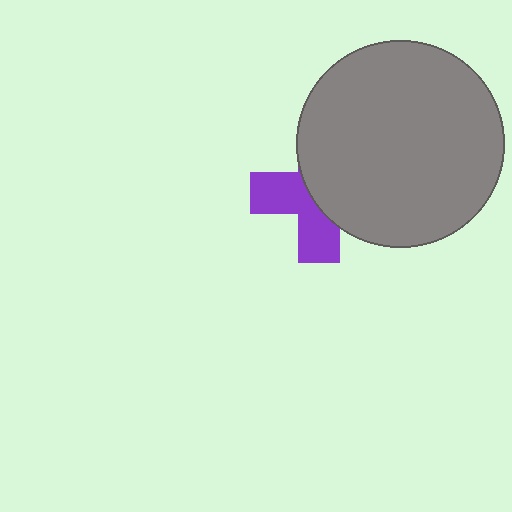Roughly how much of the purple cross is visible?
A small part of it is visible (roughly 45%).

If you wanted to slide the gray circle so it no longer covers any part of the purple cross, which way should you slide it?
Slide it right — that is the most direct way to separate the two shapes.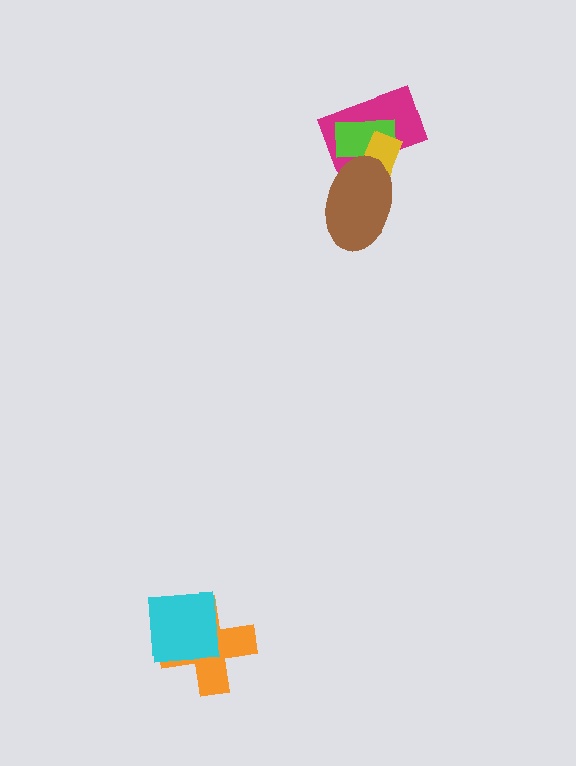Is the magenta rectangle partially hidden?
Yes, it is partially covered by another shape.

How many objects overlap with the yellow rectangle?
3 objects overlap with the yellow rectangle.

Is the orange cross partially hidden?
Yes, it is partially covered by another shape.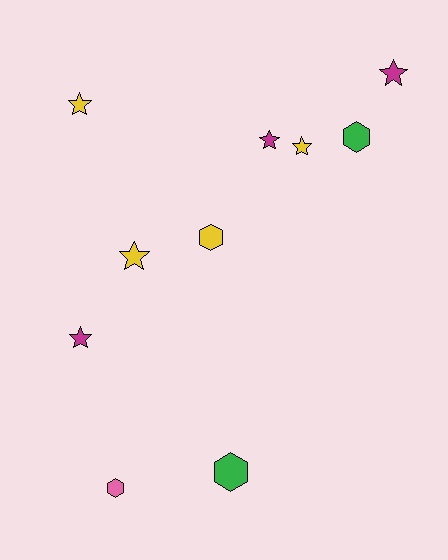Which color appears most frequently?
Yellow, with 4 objects.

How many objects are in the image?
There are 10 objects.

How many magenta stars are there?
There are 3 magenta stars.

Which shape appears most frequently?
Star, with 6 objects.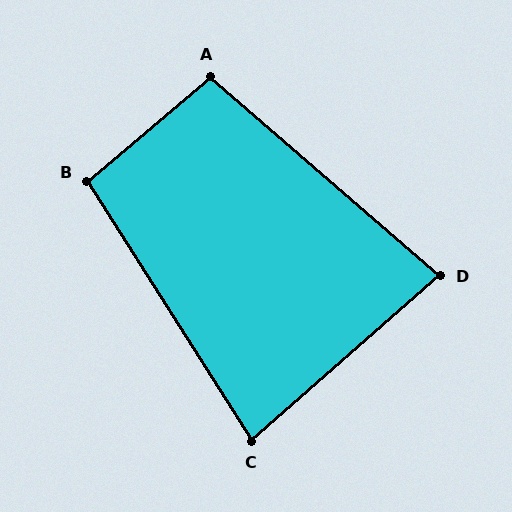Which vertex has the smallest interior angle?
C, at approximately 81 degrees.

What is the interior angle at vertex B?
Approximately 98 degrees (obtuse).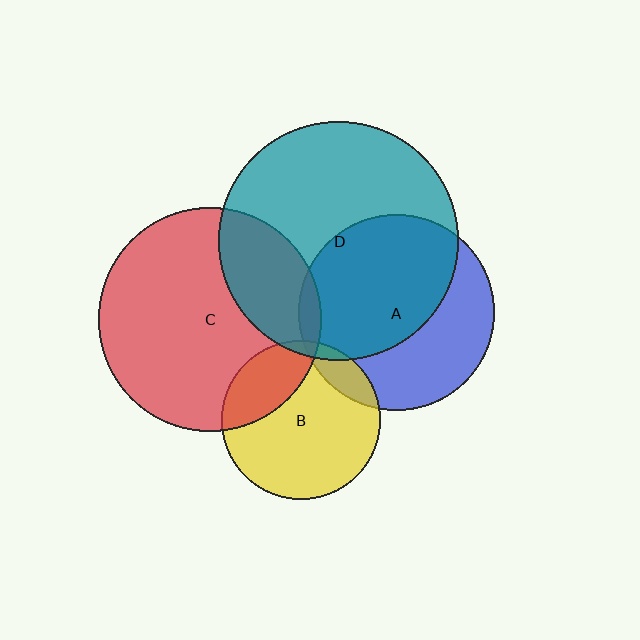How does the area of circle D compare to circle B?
Approximately 2.3 times.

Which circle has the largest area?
Circle D (teal).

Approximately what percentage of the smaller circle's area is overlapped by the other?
Approximately 5%.